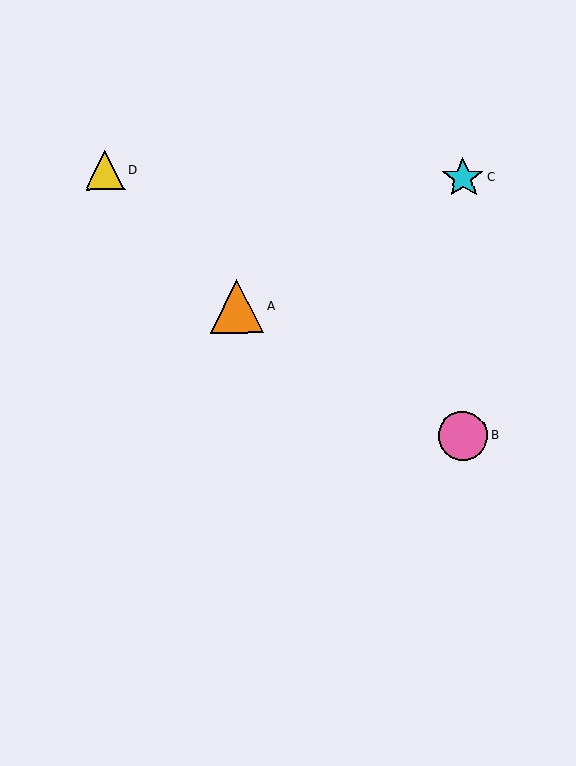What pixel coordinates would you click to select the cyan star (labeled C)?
Click at (463, 178) to select the cyan star C.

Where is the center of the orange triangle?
The center of the orange triangle is at (237, 306).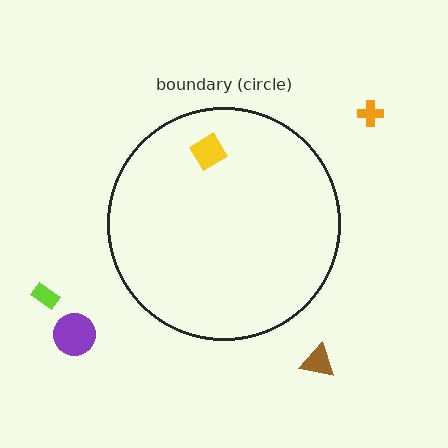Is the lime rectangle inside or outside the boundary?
Outside.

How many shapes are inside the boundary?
1 inside, 4 outside.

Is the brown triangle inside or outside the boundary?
Outside.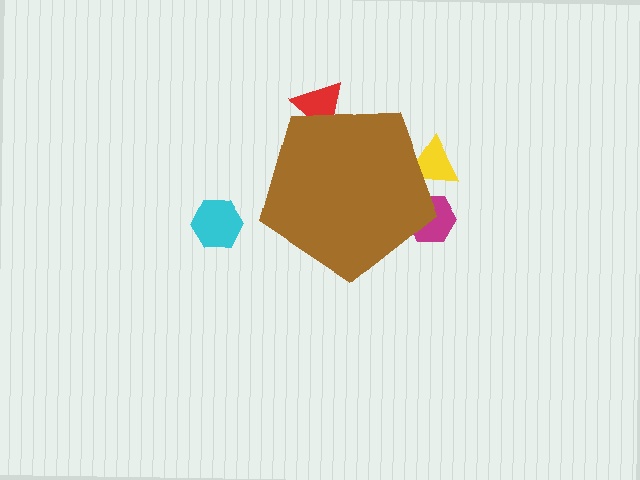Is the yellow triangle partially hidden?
Yes, the yellow triangle is partially hidden behind the brown pentagon.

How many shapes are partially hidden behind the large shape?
3 shapes are partially hidden.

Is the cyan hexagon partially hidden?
No, the cyan hexagon is fully visible.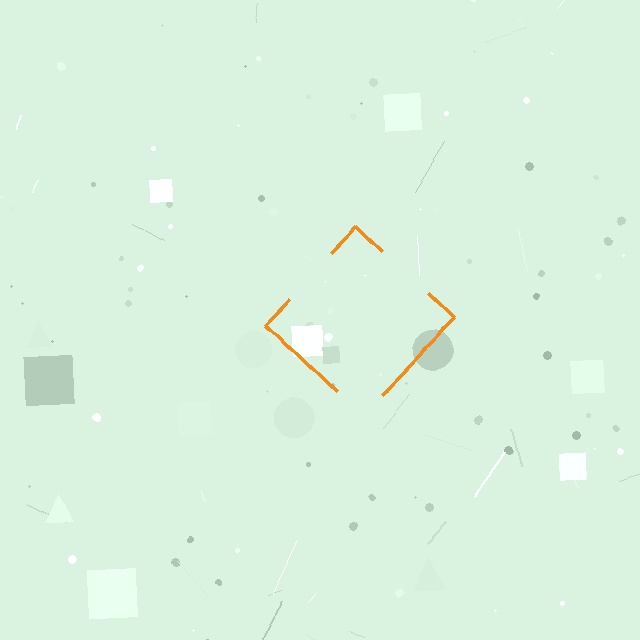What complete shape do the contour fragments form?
The contour fragments form a diamond.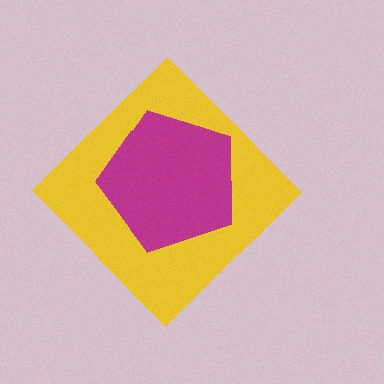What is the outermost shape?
The yellow diamond.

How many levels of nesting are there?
2.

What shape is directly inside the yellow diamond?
The magenta pentagon.